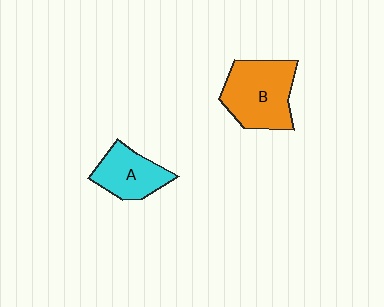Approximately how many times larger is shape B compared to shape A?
Approximately 1.5 times.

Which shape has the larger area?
Shape B (orange).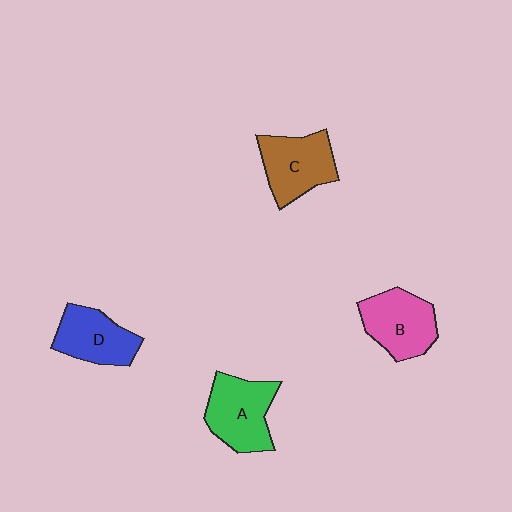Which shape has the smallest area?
Shape D (blue).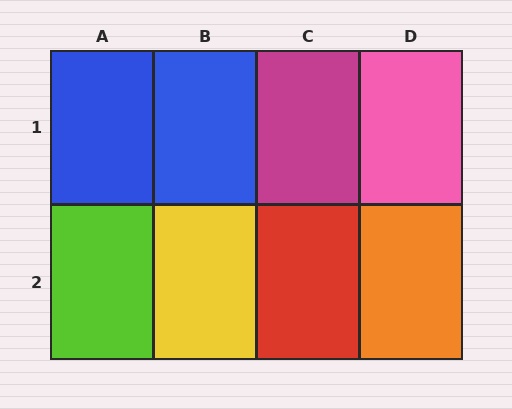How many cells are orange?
1 cell is orange.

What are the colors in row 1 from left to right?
Blue, blue, magenta, pink.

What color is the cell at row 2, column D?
Orange.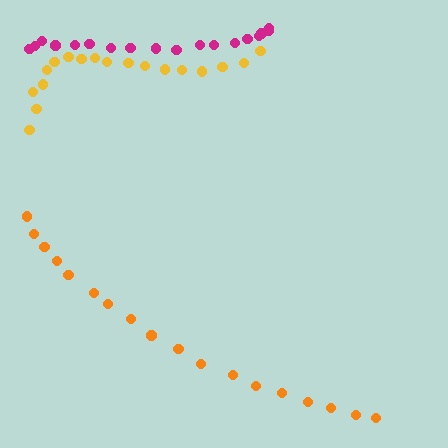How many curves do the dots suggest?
There are 3 distinct paths.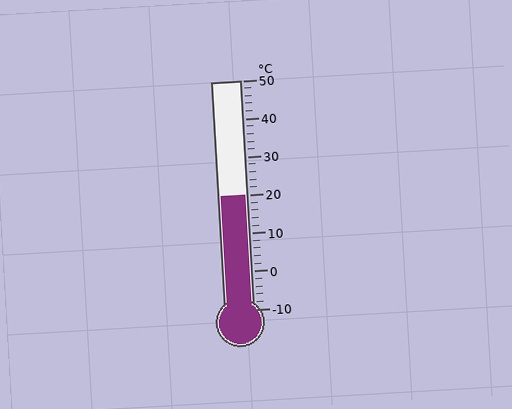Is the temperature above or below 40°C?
The temperature is below 40°C.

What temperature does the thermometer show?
The thermometer shows approximately 20°C.